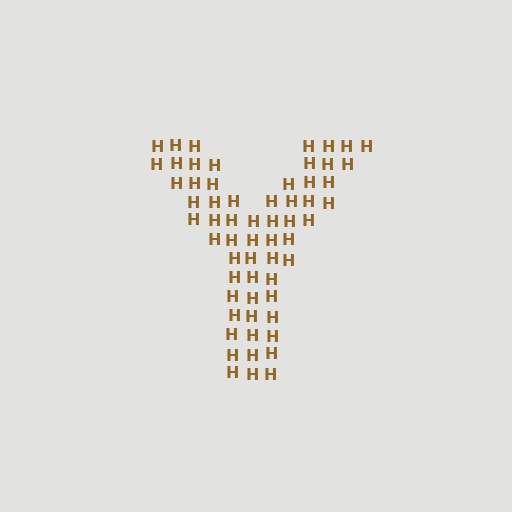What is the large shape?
The large shape is the letter Y.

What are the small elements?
The small elements are letter H's.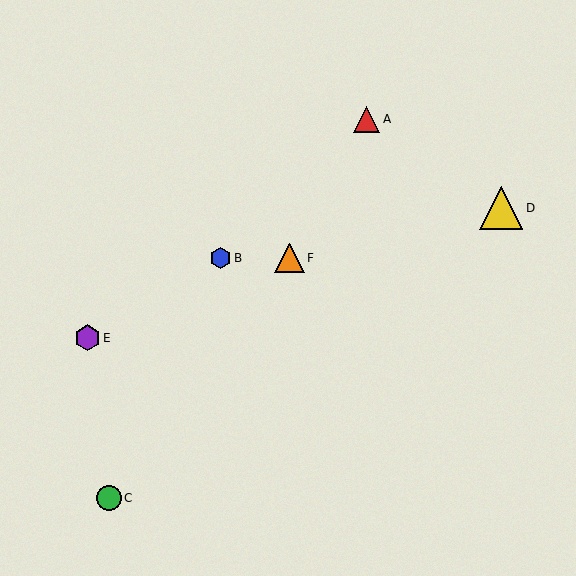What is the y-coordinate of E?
Object E is at y≈338.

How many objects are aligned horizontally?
2 objects (B, F) are aligned horizontally.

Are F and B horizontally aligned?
Yes, both are at y≈258.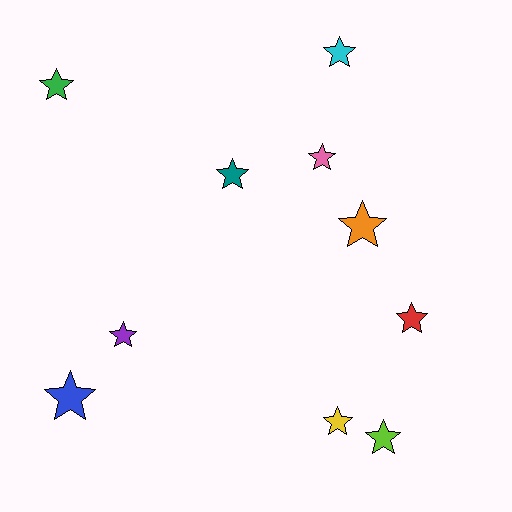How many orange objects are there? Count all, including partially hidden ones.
There is 1 orange object.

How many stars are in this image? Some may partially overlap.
There are 10 stars.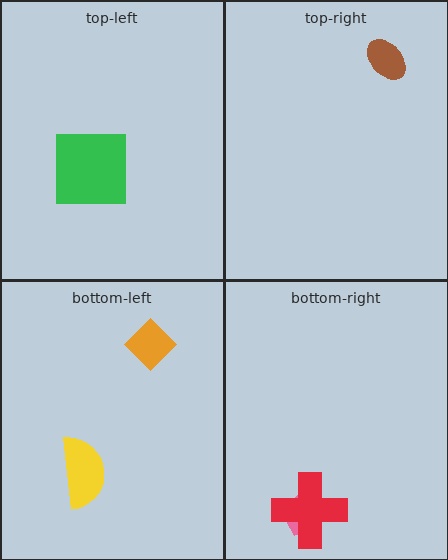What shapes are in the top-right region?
The brown ellipse.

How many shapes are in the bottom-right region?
2.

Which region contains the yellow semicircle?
The bottom-left region.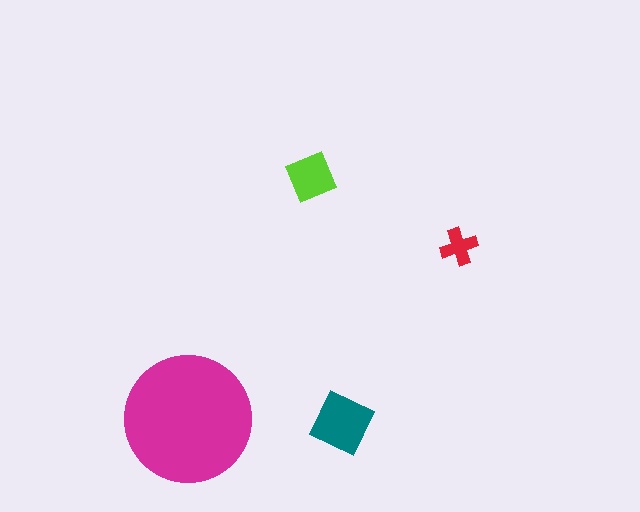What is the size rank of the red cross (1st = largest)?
4th.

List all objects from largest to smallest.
The magenta circle, the teal diamond, the lime square, the red cross.